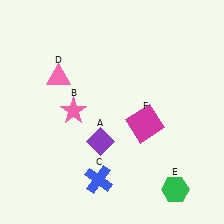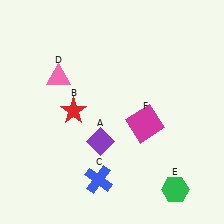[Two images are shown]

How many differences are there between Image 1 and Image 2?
There is 1 difference between the two images.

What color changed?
The star (B) changed from pink in Image 1 to red in Image 2.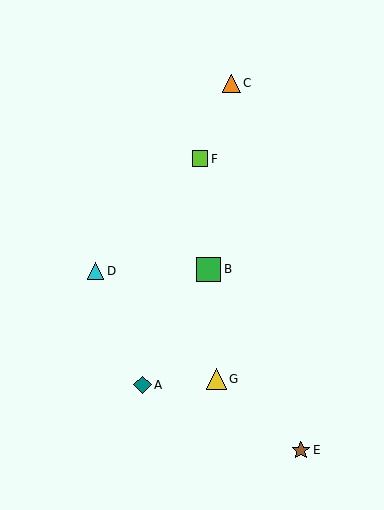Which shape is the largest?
The green square (labeled B) is the largest.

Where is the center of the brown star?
The center of the brown star is at (301, 450).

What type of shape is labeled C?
Shape C is an orange triangle.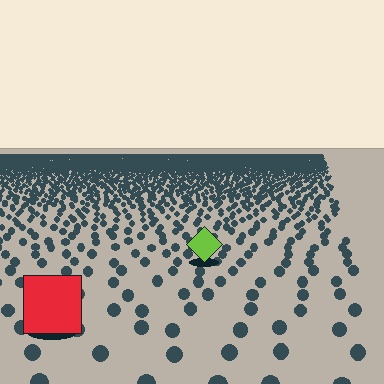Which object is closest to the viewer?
The red square is closest. The texture marks near it are larger and more spread out.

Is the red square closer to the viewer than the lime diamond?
Yes. The red square is closer — you can tell from the texture gradient: the ground texture is coarser near it.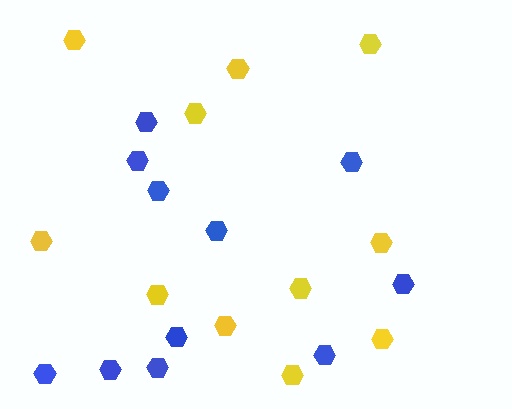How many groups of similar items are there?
There are 2 groups: one group of blue hexagons (11) and one group of yellow hexagons (11).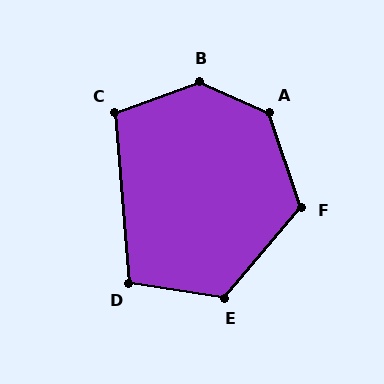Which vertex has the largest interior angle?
B, at approximately 136 degrees.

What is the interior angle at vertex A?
Approximately 133 degrees (obtuse).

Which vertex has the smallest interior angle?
D, at approximately 104 degrees.